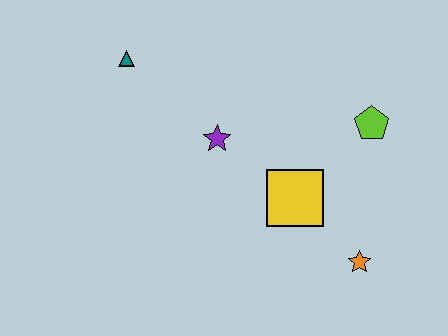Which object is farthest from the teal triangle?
The orange star is farthest from the teal triangle.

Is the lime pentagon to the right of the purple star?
Yes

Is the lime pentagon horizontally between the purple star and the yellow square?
No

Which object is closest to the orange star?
The yellow square is closest to the orange star.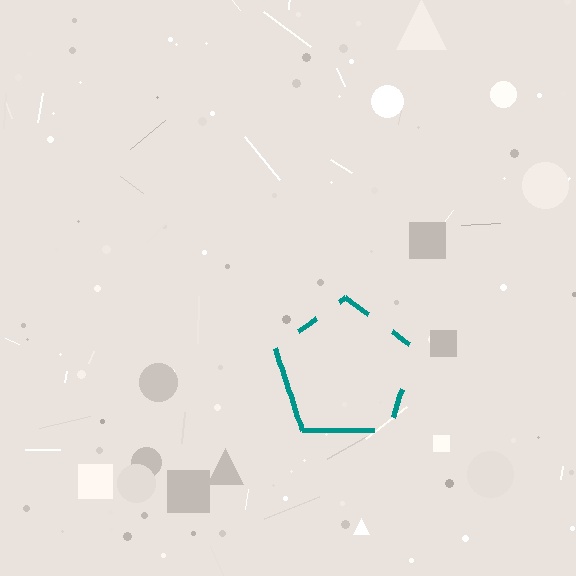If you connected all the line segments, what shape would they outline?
They would outline a pentagon.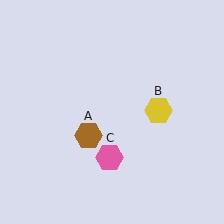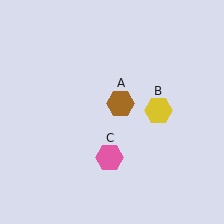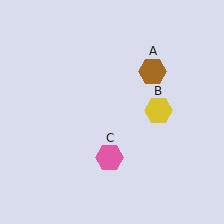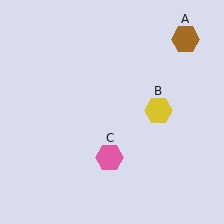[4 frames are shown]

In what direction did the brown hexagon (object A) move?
The brown hexagon (object A) moved up and to the right.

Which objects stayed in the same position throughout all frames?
Yellow hexagon (object B) and pink hexagon (object C) remained stationary.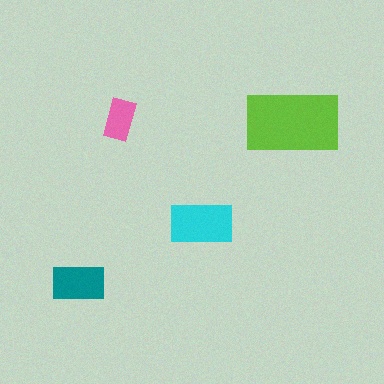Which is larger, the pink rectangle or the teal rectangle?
The teal one.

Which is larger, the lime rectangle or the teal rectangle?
The lime one.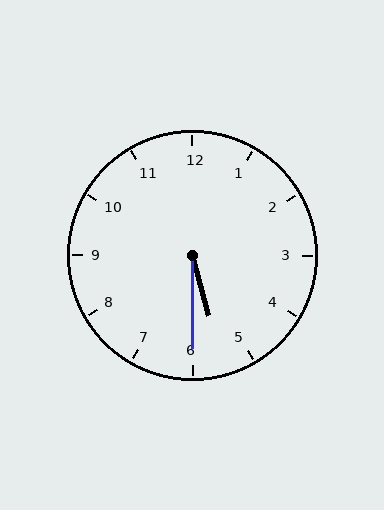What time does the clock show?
5:30.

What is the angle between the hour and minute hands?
Approximately 15 degrees.